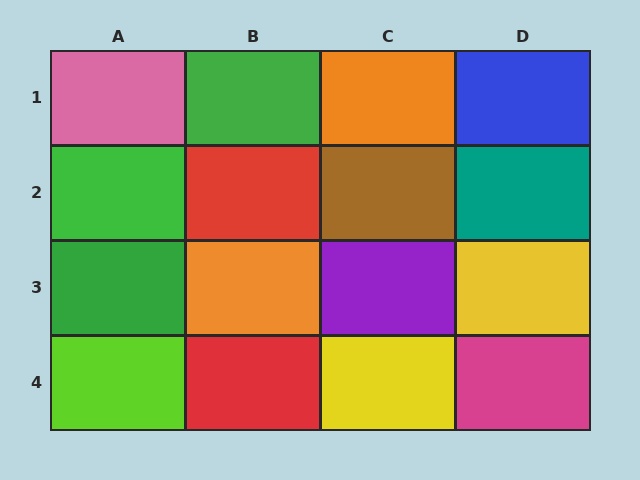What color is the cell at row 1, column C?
Orange.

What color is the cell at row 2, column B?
Red.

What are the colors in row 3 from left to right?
Green, orange, purple, yellow.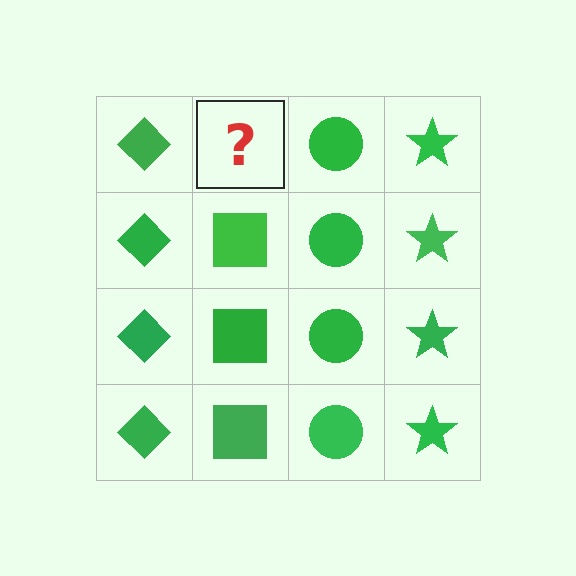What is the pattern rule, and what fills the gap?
The rule is that each column has a consistent shape. The gap should be filled with a green square.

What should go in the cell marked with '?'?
The missing cell should contain a green square.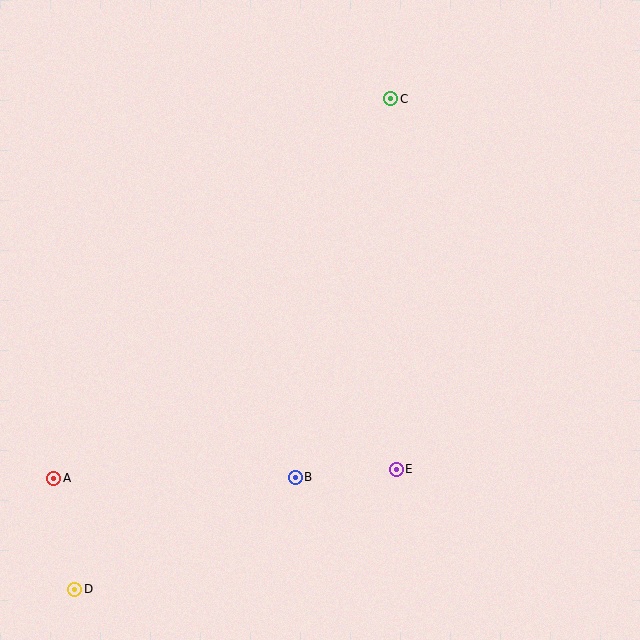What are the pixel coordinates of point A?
Point A is at (54, 478).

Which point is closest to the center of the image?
Point B at (295, 477) is closest to the center.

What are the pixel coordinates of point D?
Point D is at (75, 589).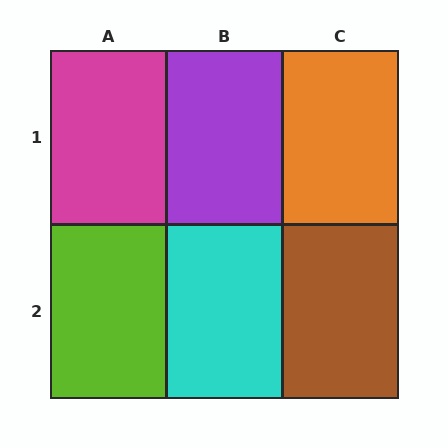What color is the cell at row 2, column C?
Brown.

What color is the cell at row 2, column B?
Cyan.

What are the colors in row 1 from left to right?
Magenta, purple, orange.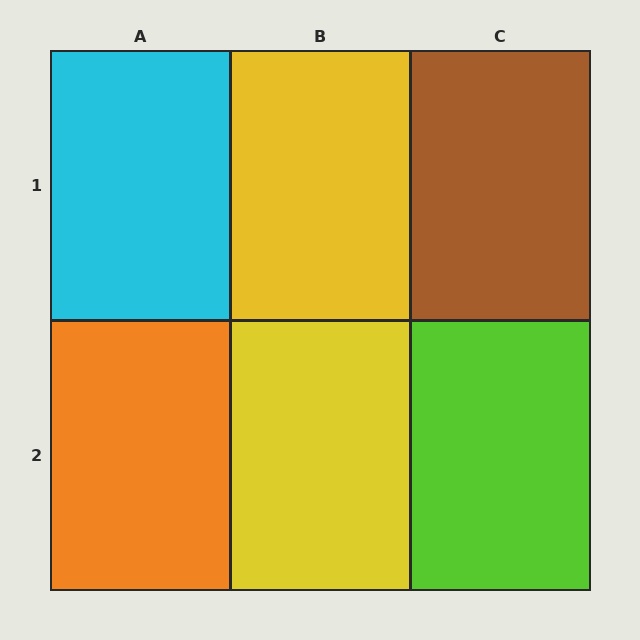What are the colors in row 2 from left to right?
Orange, yellow, lime.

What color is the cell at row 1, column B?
Yellow.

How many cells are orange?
1 cell is orange.